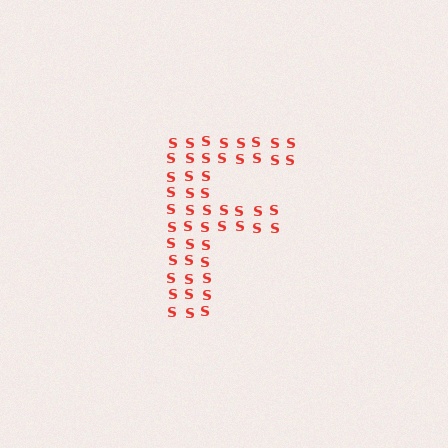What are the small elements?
The small elements are letter S's.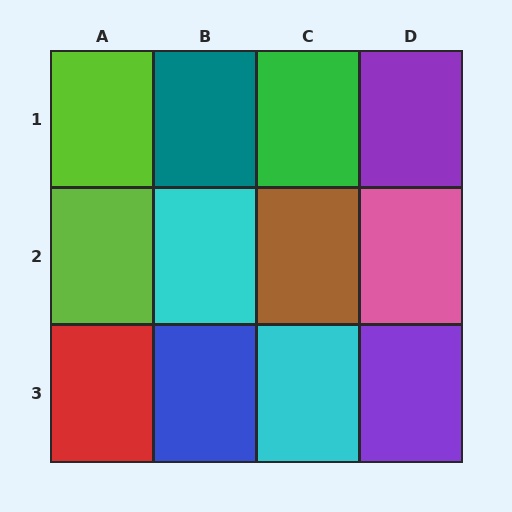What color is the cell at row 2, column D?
Pink.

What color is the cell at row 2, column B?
Cyan.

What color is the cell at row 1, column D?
Purple.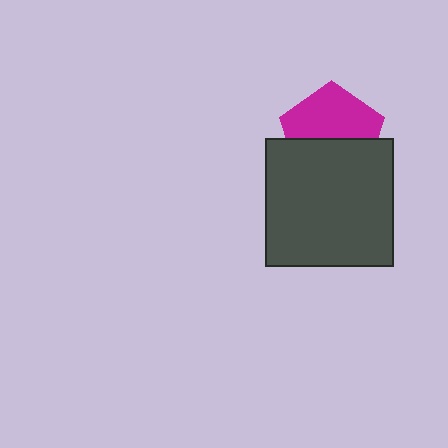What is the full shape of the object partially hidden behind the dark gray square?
The partially hidden object is a magenta pentagon.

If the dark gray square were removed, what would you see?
You would see the complete magenta pentagon.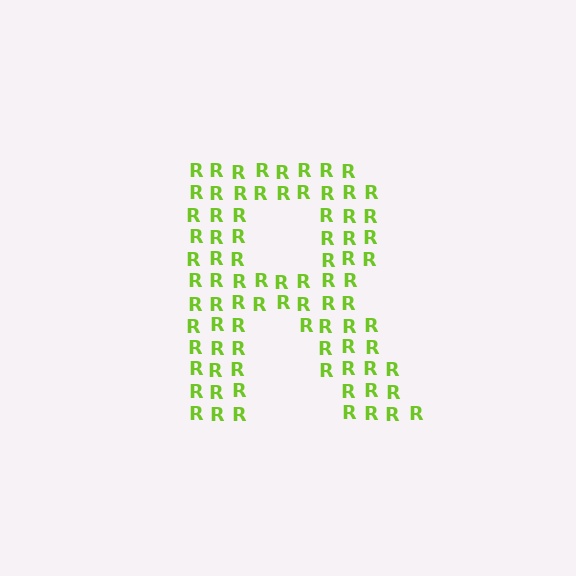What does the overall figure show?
The overall figure shows the letter R.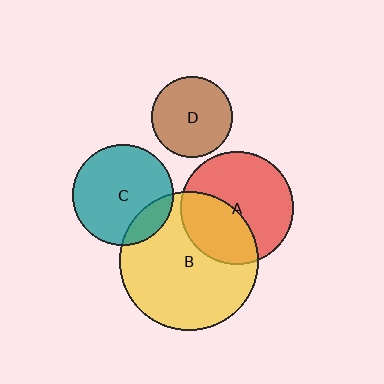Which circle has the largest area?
Circle B (yellow).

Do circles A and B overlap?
Yes.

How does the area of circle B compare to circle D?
Approximately 3.0 times.